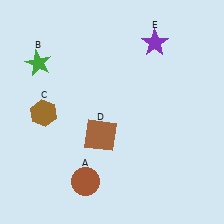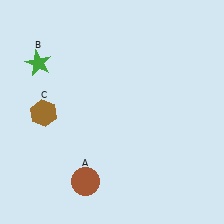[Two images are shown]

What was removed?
The brown square (D), the purple star (E) were removed in Image 2.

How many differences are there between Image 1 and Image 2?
There are 2 differences between the two images.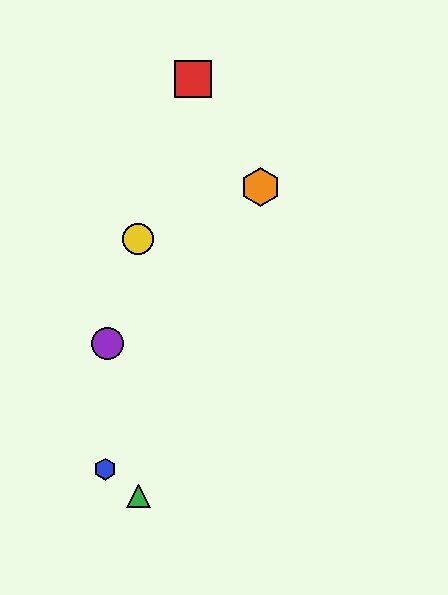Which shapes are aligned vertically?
The green triangle, the yellow circle are aligned vertically.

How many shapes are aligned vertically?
2 shapes (the green triangle, the yellow circle) are aligned vertically.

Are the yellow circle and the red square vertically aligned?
No, the yellow circle is at x≈138 and the red square is at x≈193.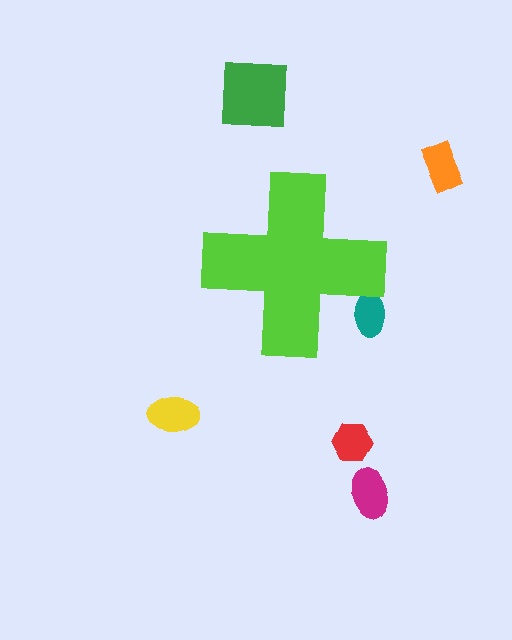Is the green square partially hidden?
No, the green square is fully visible.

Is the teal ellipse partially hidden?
Yes, the teal ellipse is partially hidden behind the lime cross.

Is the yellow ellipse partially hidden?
No, the yellow ellipse is fully visible.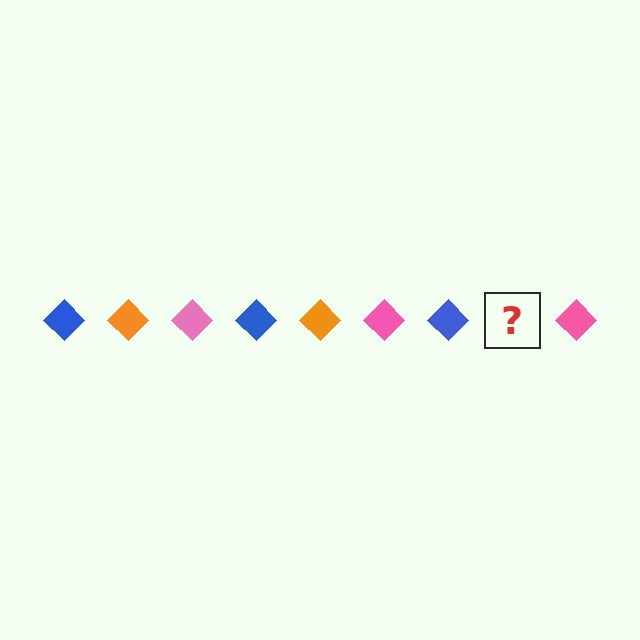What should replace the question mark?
The question mark should be replaced with an orange diamond.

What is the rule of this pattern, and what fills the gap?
The rule is that the pattern cycles through blue, orange, pink diamonds. The gap should be filled with an orange diamond.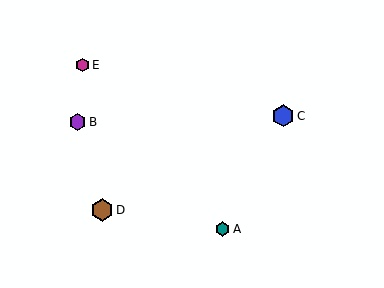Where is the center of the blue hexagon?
The center of the blue hexagon is at (283, 116).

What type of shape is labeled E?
Shape E is a magenta hexagon.